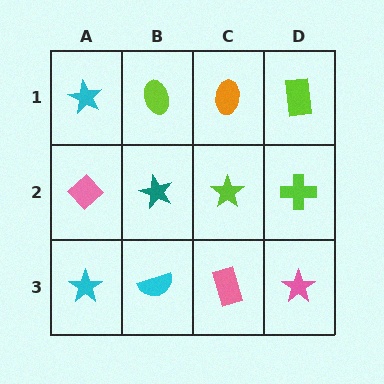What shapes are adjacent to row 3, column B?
A teal star (row 2, column B), a cyan star (row 3, column A), a pink rectangle (row 3, column C).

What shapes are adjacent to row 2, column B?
A lime ellipse (row 1, column B), a cyan semicircle (row 3, column B), a pink diamond (row 2, column A), a lime star (row 2, column C).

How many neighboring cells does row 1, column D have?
2.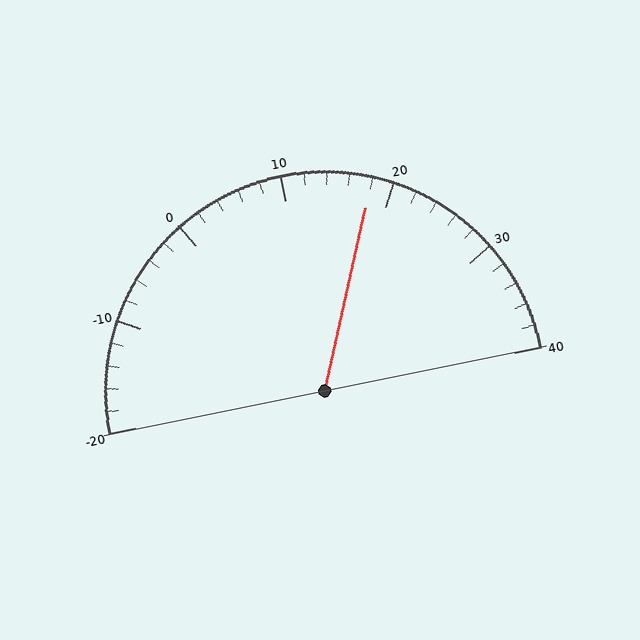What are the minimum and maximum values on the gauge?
The gauge ranges from -20 to 40.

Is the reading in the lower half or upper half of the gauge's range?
The reading is in the upper half of the range (-20 to 40).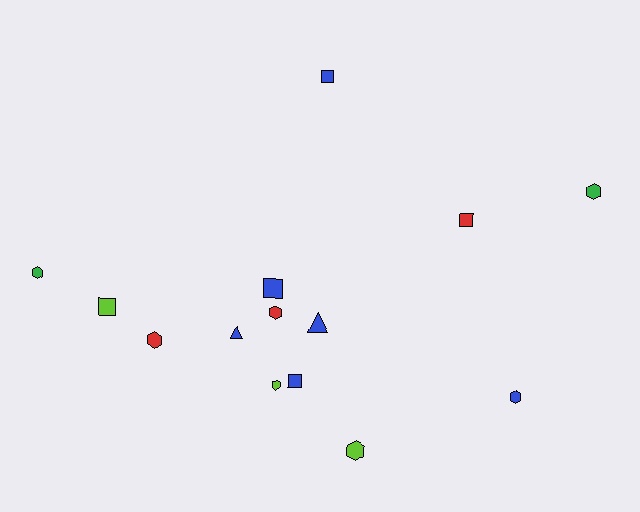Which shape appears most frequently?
Hexagon, with 7 objects.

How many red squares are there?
There is 1 red square.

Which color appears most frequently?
Blue, with 6 objects.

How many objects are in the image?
There are 14 objects.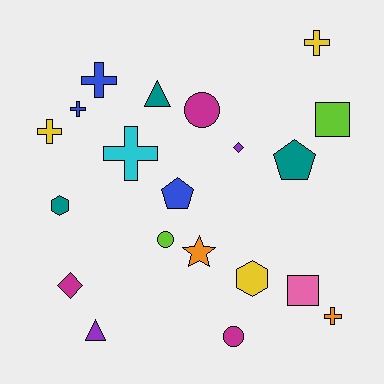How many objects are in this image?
There are 20 objects.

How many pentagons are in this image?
There are 2 pentagons.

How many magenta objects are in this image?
There are 3 magenta objects.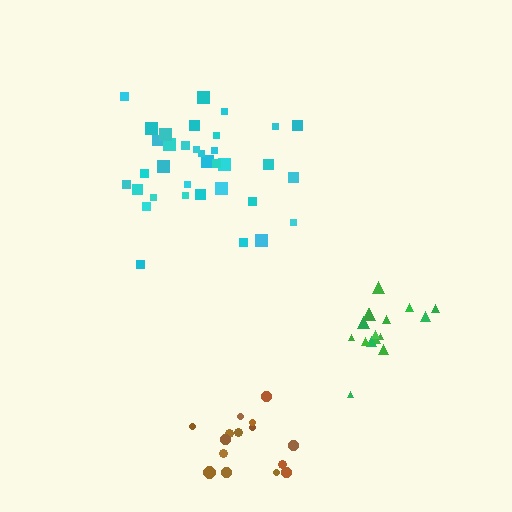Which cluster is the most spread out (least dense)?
Brown.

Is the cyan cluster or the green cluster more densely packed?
Green.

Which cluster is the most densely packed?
Green.